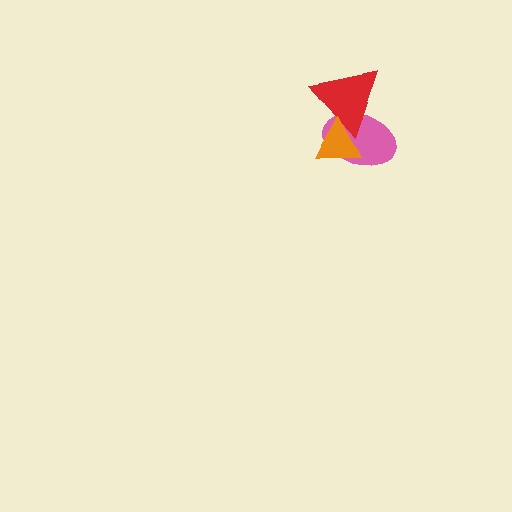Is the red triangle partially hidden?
Yes, it is partially covered by another shape.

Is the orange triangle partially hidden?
No, no other shape covers it.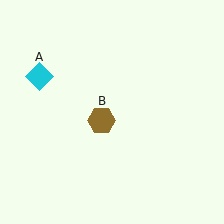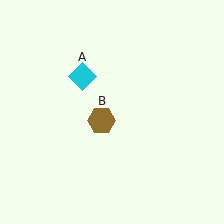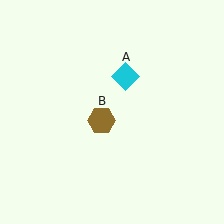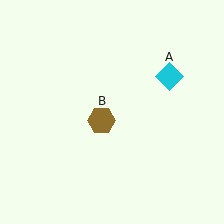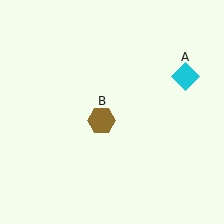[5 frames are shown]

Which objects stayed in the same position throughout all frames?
Brown hexagon (object B) remained stationary.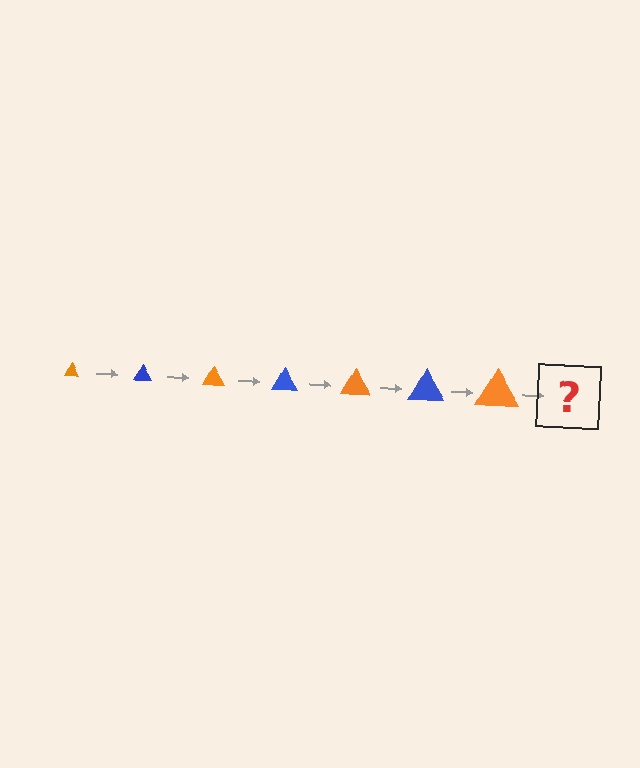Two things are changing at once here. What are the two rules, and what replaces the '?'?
The two rules are that the triangle grows larger each step and the color cycles through orange and blue. The '?' should be a blue triangle, larger than the previous one.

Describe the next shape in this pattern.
It should be a blue triangle, larger than the previous one.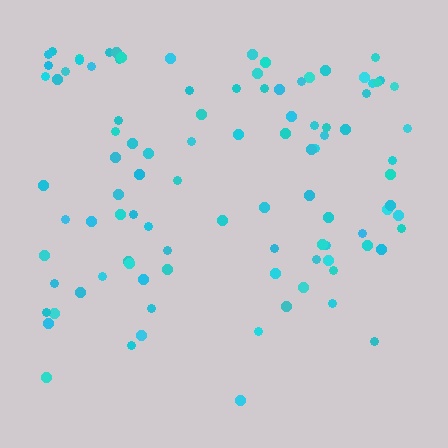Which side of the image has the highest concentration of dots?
The top.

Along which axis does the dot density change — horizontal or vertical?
Vertical.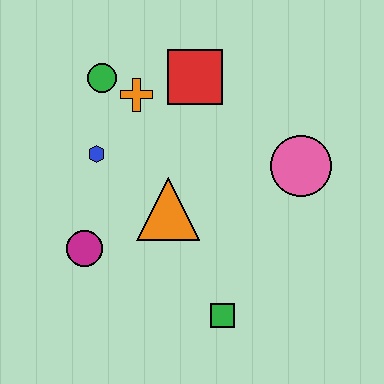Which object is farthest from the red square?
The green square is farthest from the red square.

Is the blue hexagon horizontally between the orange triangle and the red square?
No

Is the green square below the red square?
Yes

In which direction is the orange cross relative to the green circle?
The orange cross is to the right of the green circle.